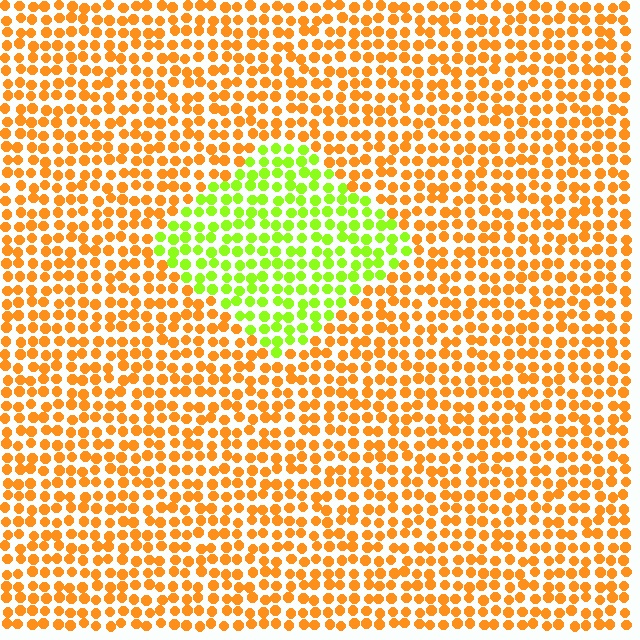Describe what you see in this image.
The image is filled with small orange elements in a uniform arrangement. A diamond-shaped region is visible where the elements are tinted to a slightly different hue, forming a subtle color boundary.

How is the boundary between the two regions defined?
The boundary is defined purely by a slight shift in hue (about 59 degrees). Spacing, size, and orientation are identical on both sides.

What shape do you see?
I see a diamond.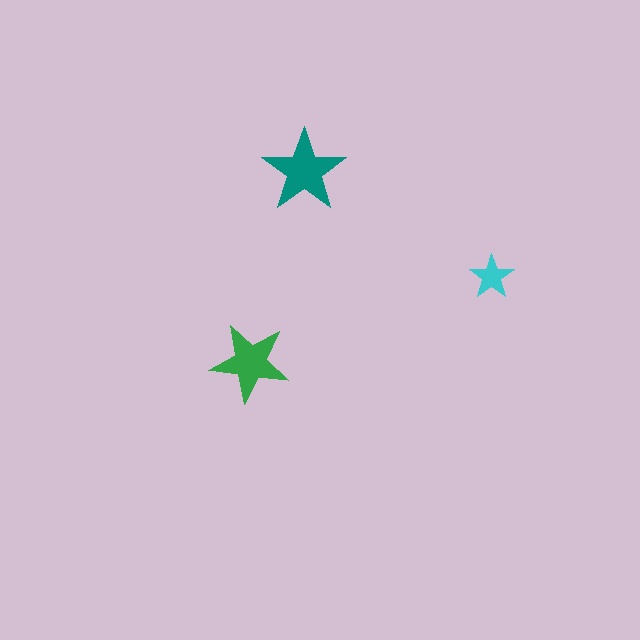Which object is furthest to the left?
The green star is leftmost.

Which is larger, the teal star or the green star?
The teal one.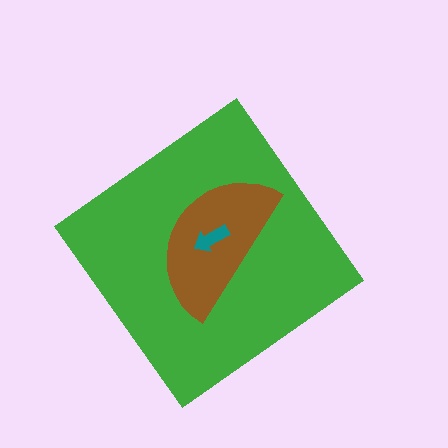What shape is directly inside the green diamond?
The brown semicircle.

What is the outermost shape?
The green diamond.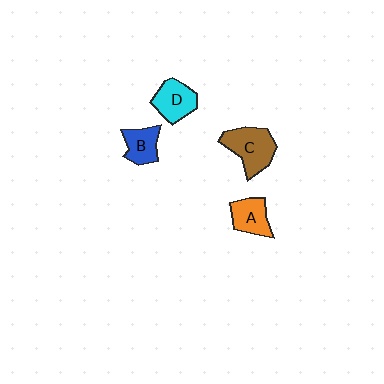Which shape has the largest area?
Shape C (brown).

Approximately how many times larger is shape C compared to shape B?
Approximately 1.6 times.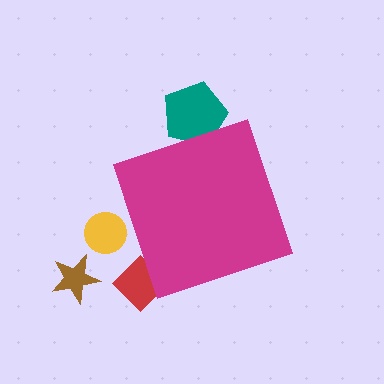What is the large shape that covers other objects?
A magenta diamond.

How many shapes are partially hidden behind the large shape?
3 shapes are partially hidden.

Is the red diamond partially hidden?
Yes, the red diamond is partially hidden behind the magenta diamond.